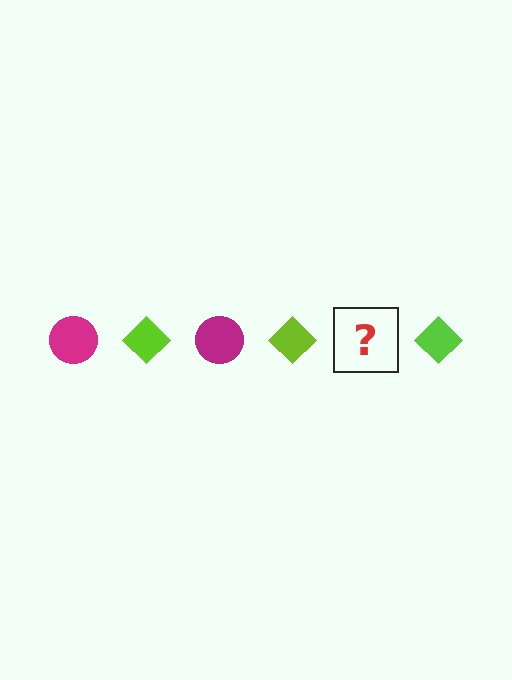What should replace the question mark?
The question mark should be replaced with a magenta circle.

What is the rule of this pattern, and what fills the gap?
The rule is that the pattern alternates between magenta circle and lime diamond. The gap should be filled with a magenta circle.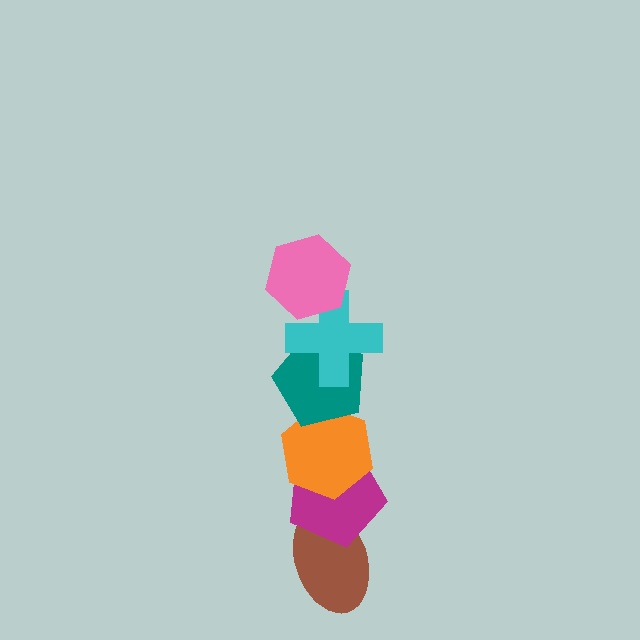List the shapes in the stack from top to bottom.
From top to bottom: the pink hexagon, the cyan cross, the teal pentagon, the orange hexagon, the magenta pentagon, the brown ellipse.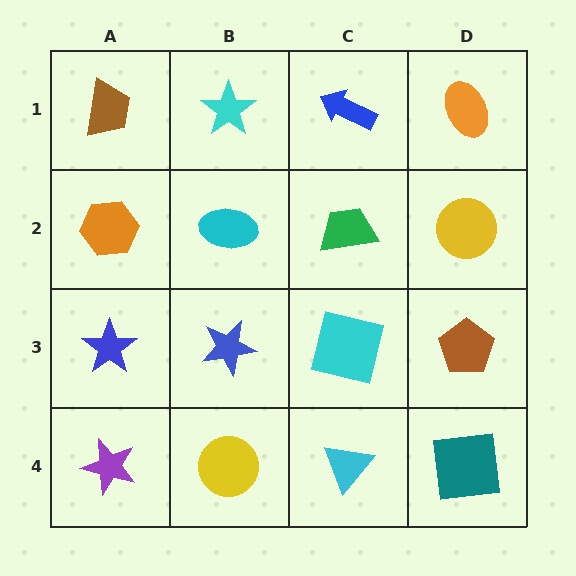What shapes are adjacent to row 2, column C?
A blue arrow (row 1, column C), a cyan square (row 3, column C), a cyan ellipse (row 2, column B), a yellow circle (row 2, column D).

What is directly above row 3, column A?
An orange hexagon.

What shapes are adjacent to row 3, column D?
A yellow circle (row 2, column D), a teal square (row 4, column D), a cyan square (row 3, column C).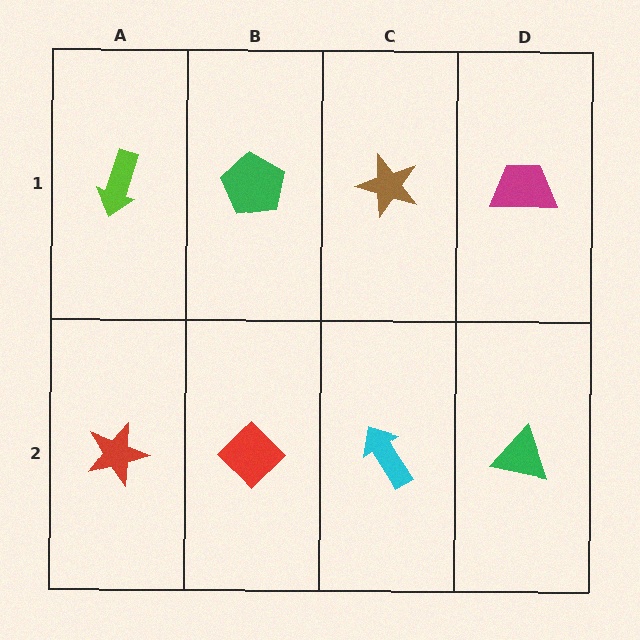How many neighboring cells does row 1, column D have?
2.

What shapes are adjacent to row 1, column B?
A red diamond (row 2, column B), a lime arrow (row 1, column A), a brown star (row 1, column C).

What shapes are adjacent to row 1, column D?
A green triangle (row 2, column D), a brown star (row 1, column C).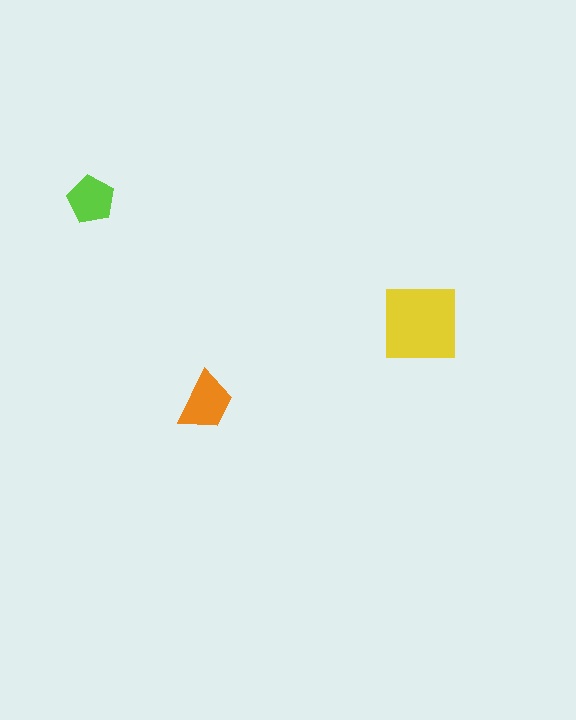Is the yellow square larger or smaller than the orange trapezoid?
Larger.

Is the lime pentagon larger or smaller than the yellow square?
Smaller.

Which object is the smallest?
The lime pentagon.